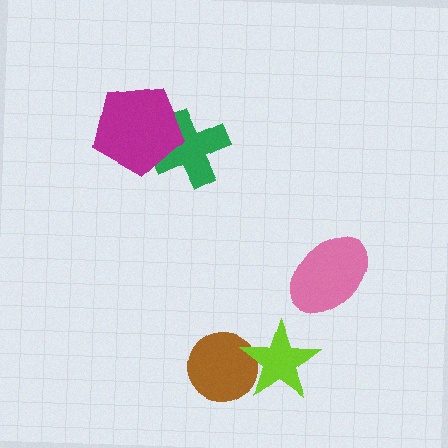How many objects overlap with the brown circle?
1 object overlaps with the brown circle.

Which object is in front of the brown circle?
The lime star is in front of the brown circle.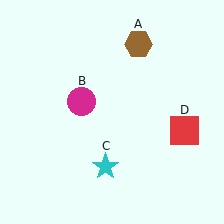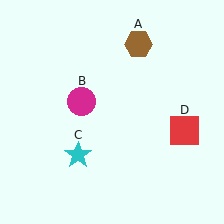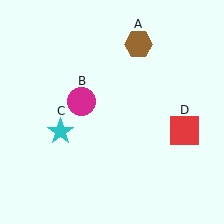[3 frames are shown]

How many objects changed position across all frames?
1 object changed position: cyan star (object C).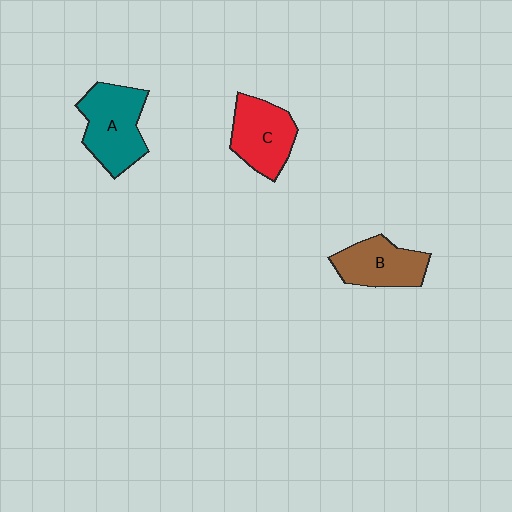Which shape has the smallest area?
Shape B (brown).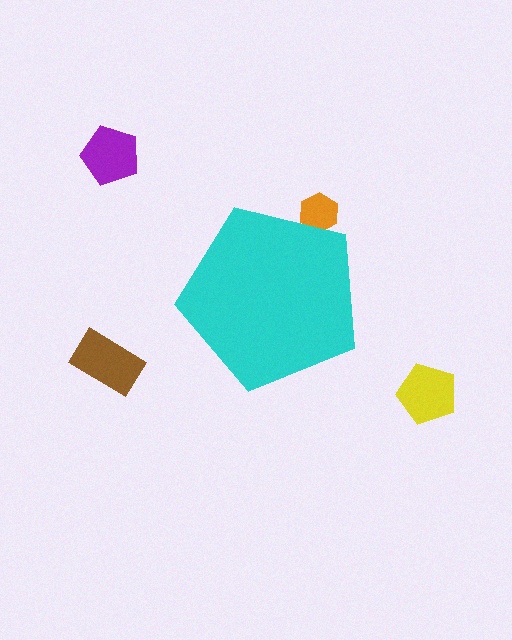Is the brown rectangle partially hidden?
No, the brown rectangle is fully visible.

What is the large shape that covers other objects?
A cyan pentagon.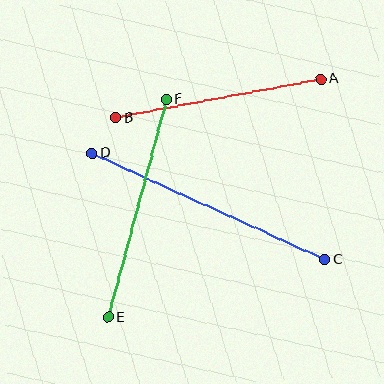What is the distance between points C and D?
The distance is approximately 255 pixels.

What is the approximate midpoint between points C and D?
The midpoint is at approximately (208, 206) pixels.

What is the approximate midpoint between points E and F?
The midpoint is at approximately (137, 208) pixels.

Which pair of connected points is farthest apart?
Points C and D are farthest apart.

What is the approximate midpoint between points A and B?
The midpoint is at approximately (218, 98) pixels.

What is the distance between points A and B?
The distance is approximately 209 pixels.